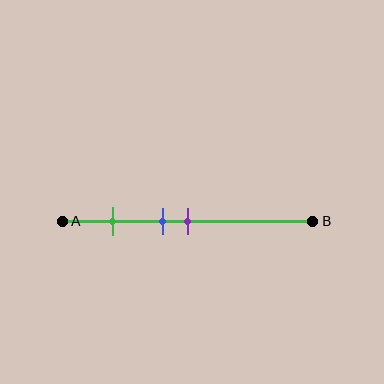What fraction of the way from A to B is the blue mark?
The blue mark is approximately 40% (0.4) of the way from A to B.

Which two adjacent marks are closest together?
The blue and purple marks are the closest adjacent pair.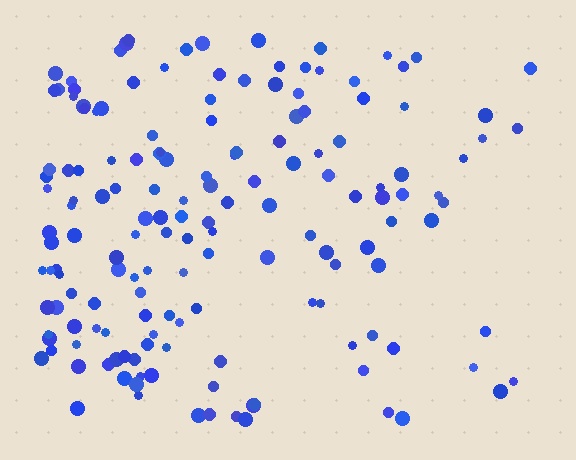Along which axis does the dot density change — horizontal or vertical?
Horizontal.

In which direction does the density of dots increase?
From right to left, with the left side densest.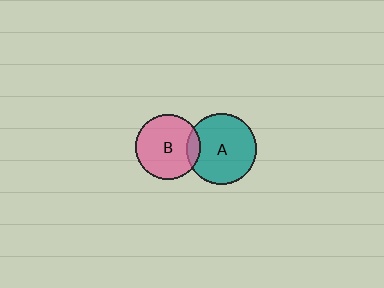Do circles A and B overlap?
Yes.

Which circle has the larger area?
Circle A (teal).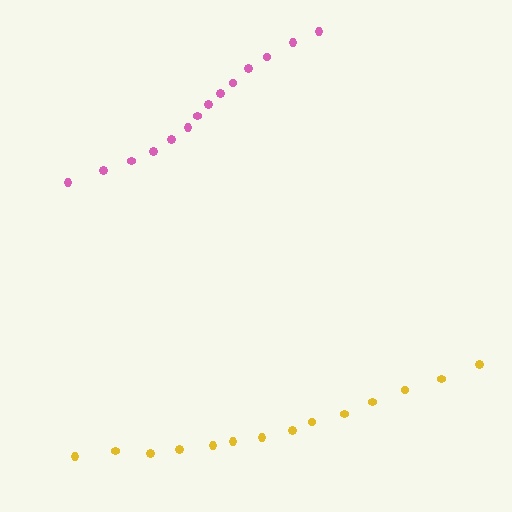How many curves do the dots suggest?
There are 2 distinct paths.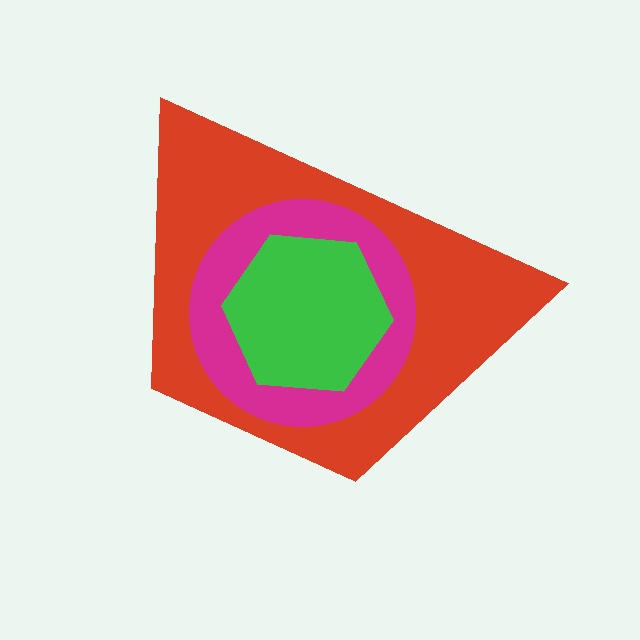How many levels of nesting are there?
3.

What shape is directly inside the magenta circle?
The green hexagon.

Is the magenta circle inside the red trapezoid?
Yes.